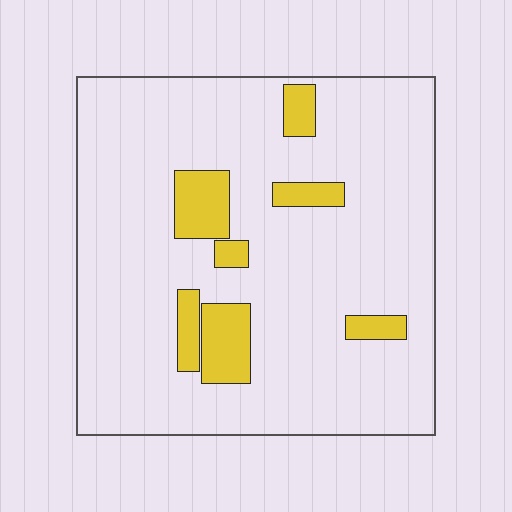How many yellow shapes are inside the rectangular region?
7.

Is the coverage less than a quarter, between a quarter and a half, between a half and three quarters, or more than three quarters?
Less than a quarter.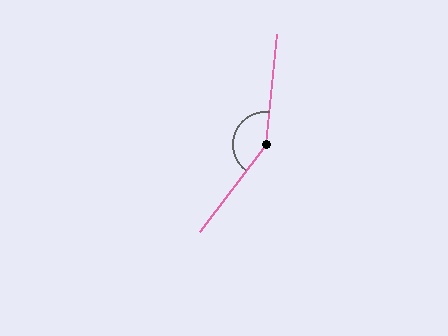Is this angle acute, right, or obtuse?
It is obtuse.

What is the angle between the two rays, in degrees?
Approximately 149 degrees.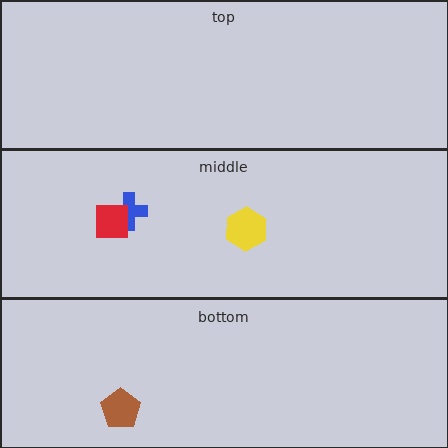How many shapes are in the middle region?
3.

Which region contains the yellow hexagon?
The middle region.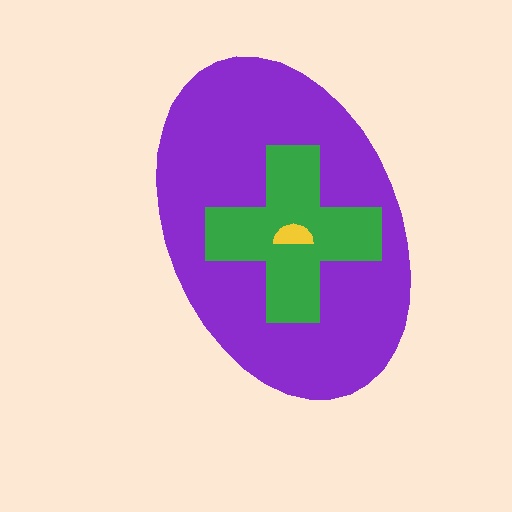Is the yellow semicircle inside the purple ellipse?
Yes.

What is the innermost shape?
The yellow semicircle.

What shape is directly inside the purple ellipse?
The green cross.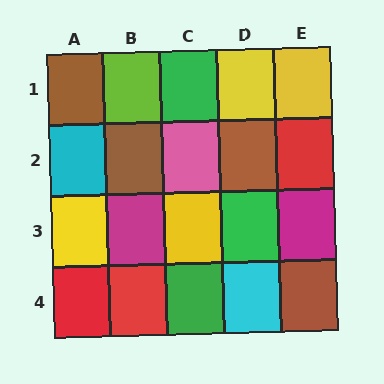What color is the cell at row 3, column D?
Green.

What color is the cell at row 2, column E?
Red.